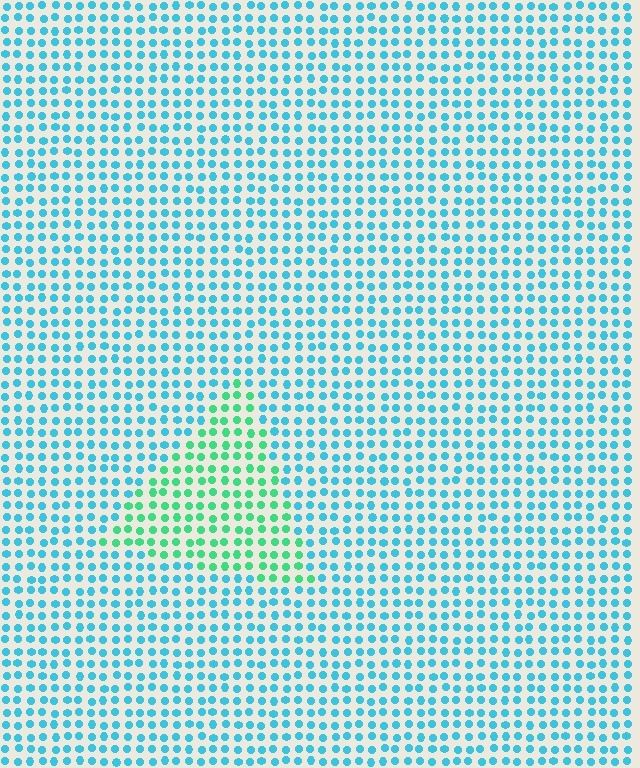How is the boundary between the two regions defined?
The boundary is defined purely by a slight shift in hue (about 42 degrees). Spacing, size, and orientation are identical on both sides.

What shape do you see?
I see a triangle.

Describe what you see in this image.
The image is filled with small cyan elements in a uniform arrangement. A triangle-shaped region is visible where the elements are tinted to a slightly different hue, forming a subtle color boundary.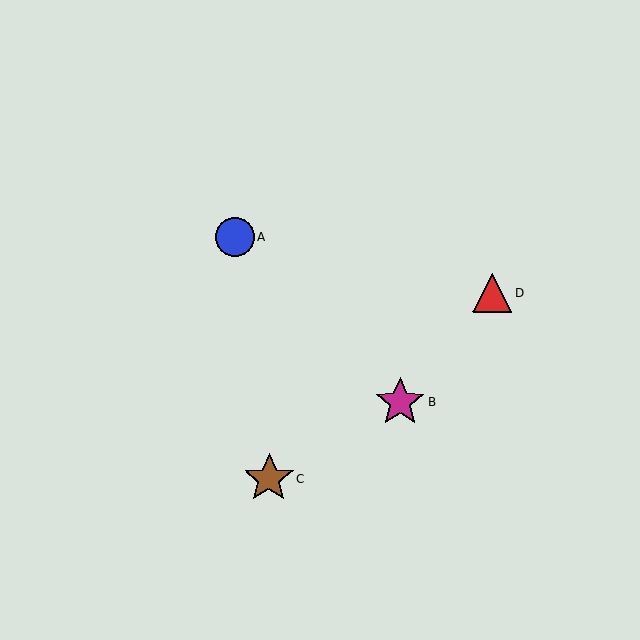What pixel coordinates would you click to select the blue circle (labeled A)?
Click at (235, 237) to select the blue circle A.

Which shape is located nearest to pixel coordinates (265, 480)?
The brown star (labeled C) at (269, 478) is nearest to that location.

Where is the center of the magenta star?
The center of the magenta star is at (400, 402).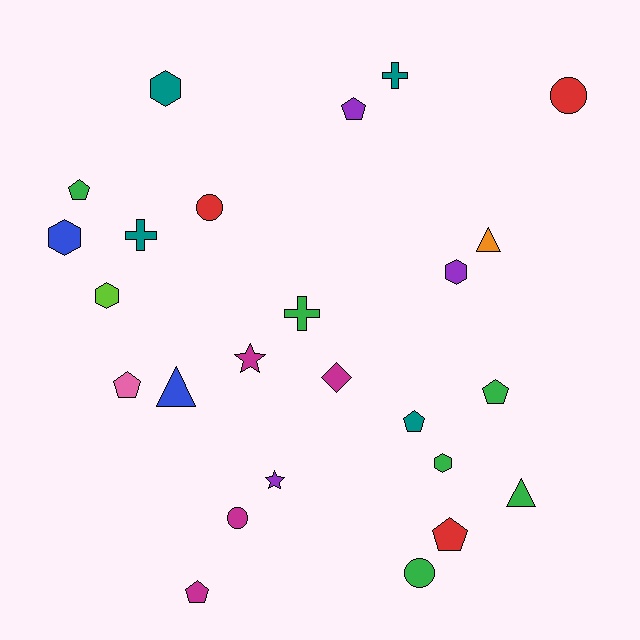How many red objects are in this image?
There are 3 red objects.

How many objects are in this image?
There are 25 objects.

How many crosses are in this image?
There are 3 crosses.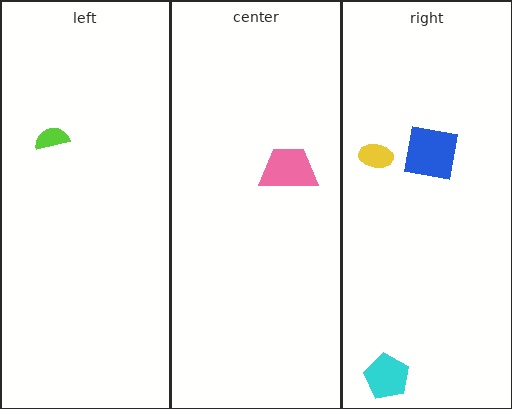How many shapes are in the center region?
1.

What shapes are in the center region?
The pink trapezoid.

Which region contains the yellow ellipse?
The right region.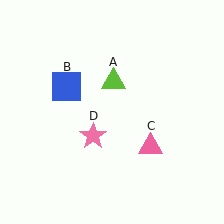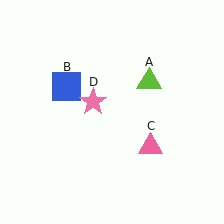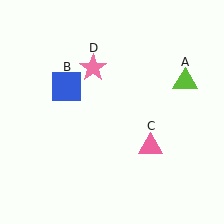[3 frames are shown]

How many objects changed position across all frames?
2 objects changed position: lime triangle (object A), pink star (object D).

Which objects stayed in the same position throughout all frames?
Blue square (object B) and pink triangle (object C) remained stationary.